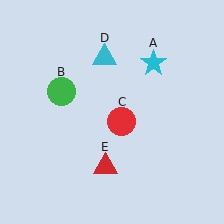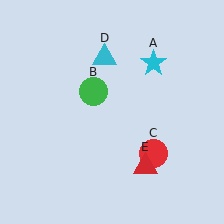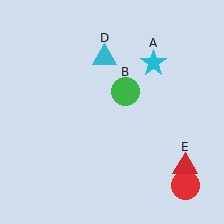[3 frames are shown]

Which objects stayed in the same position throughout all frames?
Cyan star (object A) and cyan triangle (object D) remained stationary.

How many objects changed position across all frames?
3 objects changed position: green circle (object B), red circle (object C), red triangle (object E).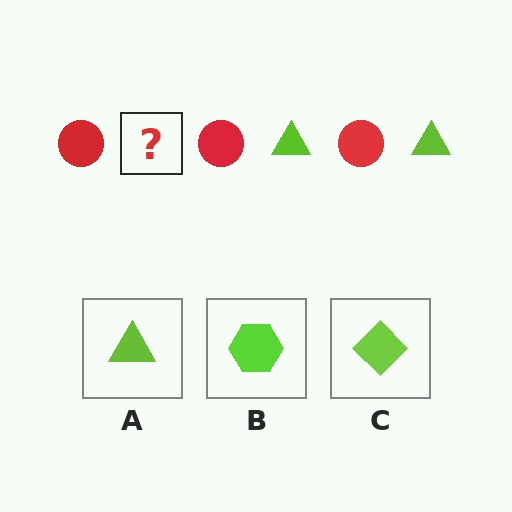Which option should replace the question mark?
Option A.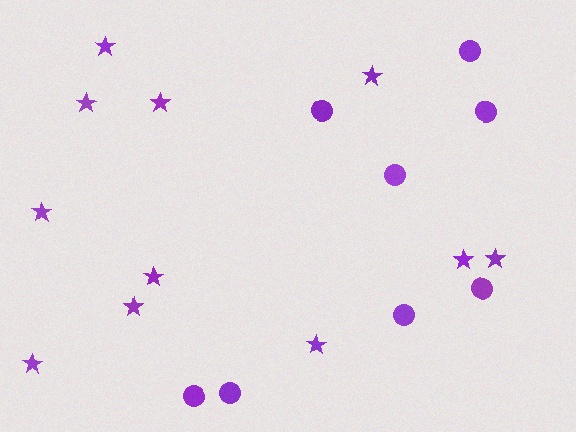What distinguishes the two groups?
There are 2 groups: one group of stars (11) and one group of circles (8).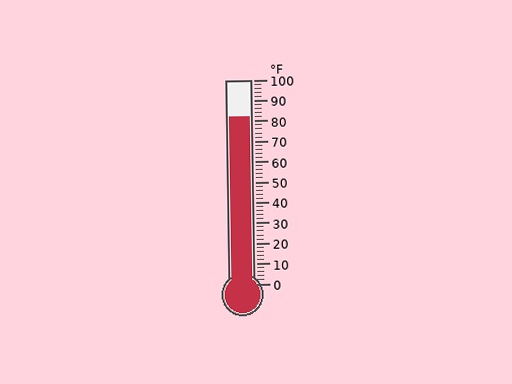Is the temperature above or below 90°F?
The temperature is below 90°F.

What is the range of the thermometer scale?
The thermometer scale ranges from 0°F to 100°F.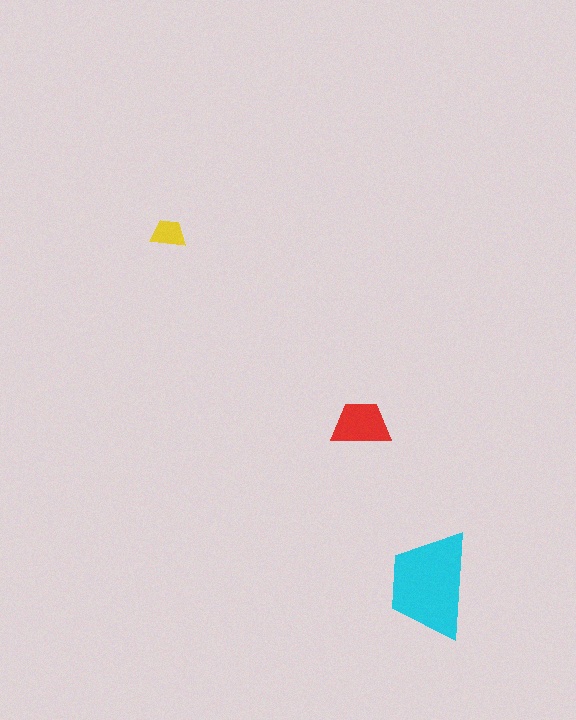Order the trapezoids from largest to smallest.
the cyan one, the red one, the yellow one.